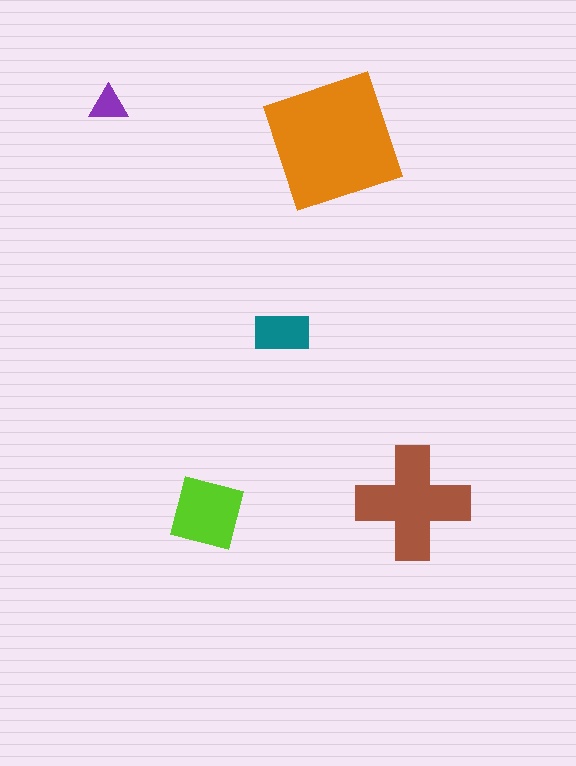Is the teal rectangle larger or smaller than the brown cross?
Smaller.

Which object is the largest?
The orange square.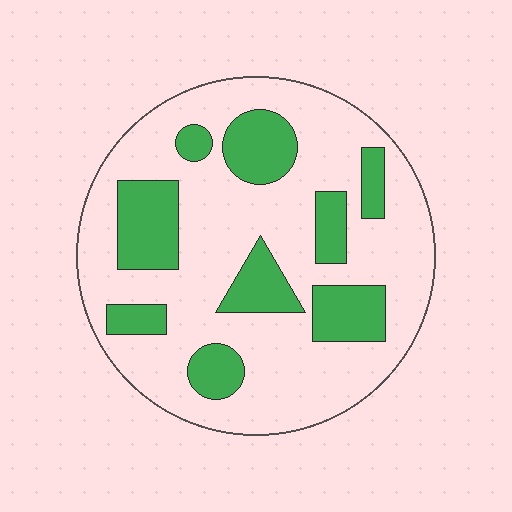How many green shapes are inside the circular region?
9.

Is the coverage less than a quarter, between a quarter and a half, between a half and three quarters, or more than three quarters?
Between a quarter and a half.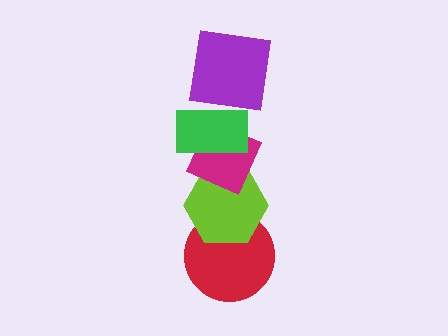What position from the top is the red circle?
The red circle is 5th from the top.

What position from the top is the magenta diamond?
The magenta diamond is 3rd from the top.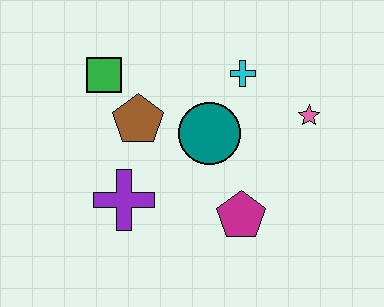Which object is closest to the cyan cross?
The teal circle is closest to the cyan cross.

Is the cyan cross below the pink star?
No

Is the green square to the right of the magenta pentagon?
No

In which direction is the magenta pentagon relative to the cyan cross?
The magenta pentagon is below the cyan cross.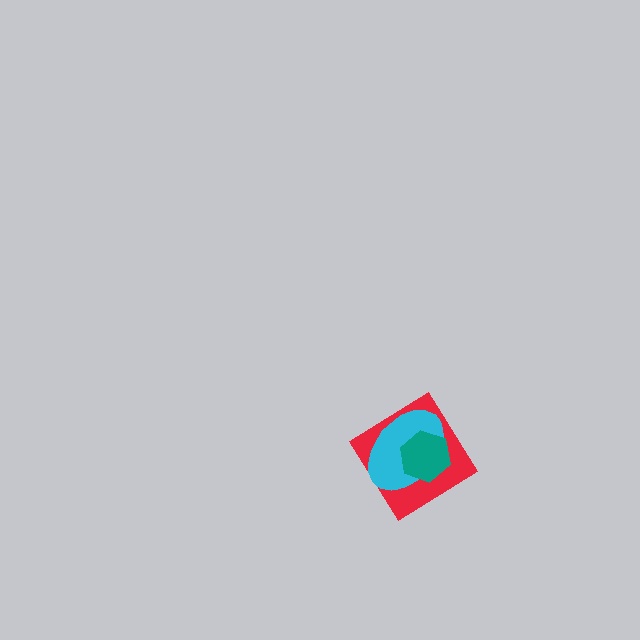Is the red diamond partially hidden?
Yes, it is partially covered by another shape.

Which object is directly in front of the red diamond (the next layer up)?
The cyan ellipse is directly in front of the red diamond.